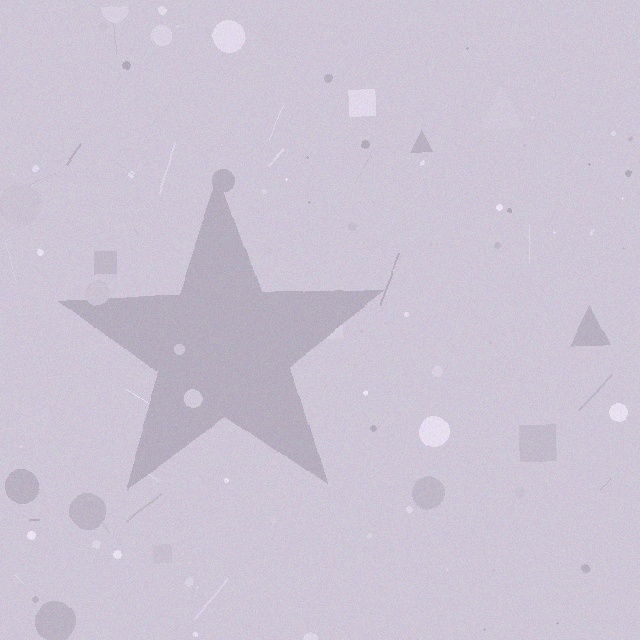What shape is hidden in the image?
A star is hidden in the image.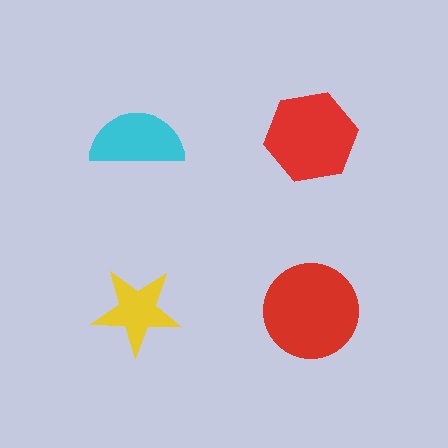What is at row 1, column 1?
A cyan semicircle.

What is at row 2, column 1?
A yellow star.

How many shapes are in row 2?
2 shapes.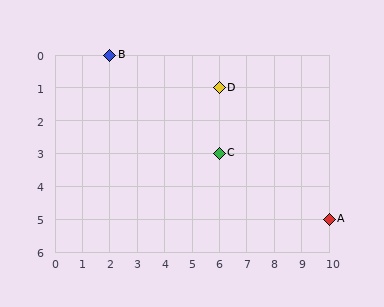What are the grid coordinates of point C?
Point C is at grid coordinates (6, 3).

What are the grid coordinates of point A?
Point A is at grid coordinates (10, 5).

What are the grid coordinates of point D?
Point D is at grid coordinates (6, 1).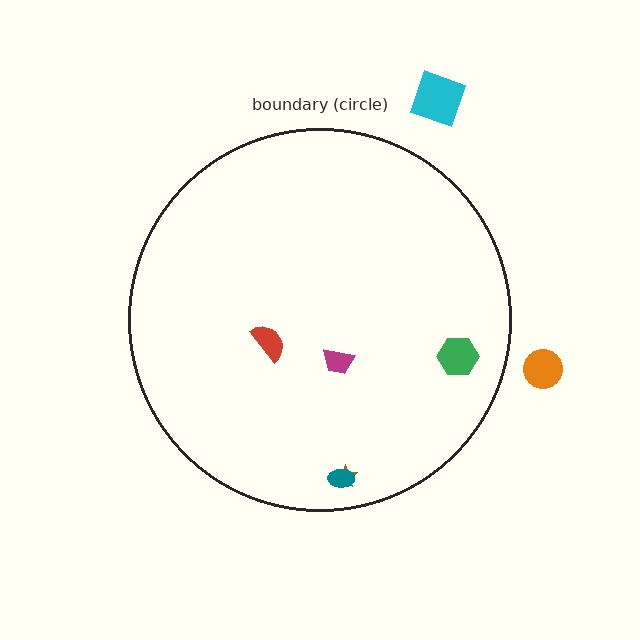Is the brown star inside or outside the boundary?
Inside.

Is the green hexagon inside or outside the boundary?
Inside.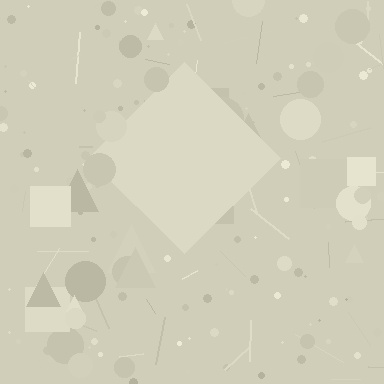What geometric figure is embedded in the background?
A diamond is embedded in the background.